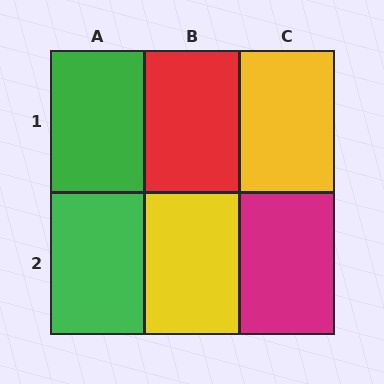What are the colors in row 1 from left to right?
Green, red, yellow.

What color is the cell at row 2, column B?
Yellow.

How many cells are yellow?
2 cells are yellow.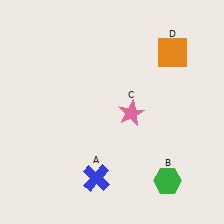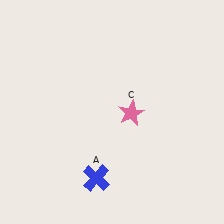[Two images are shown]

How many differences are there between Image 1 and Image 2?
There are 2 differences between the two images.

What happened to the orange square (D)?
The orange square (D) was removed in Image 2. It was in the top-right area of Image 1.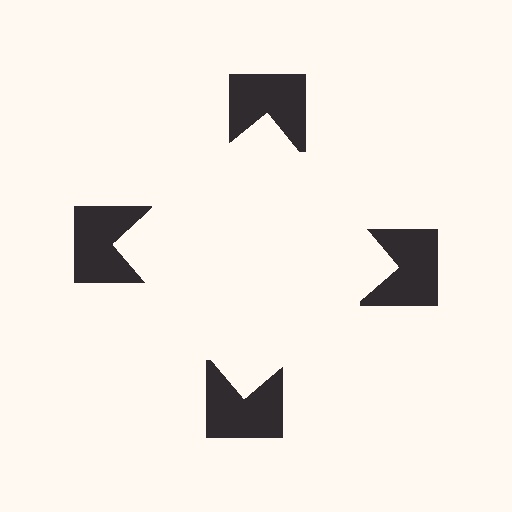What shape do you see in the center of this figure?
An illusory square — its edges are inferred from the aligned wedge cuts in the notched squares, not physically drawn.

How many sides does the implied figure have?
4 sides.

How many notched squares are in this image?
There are 4 — one at each vertex of the illusory square.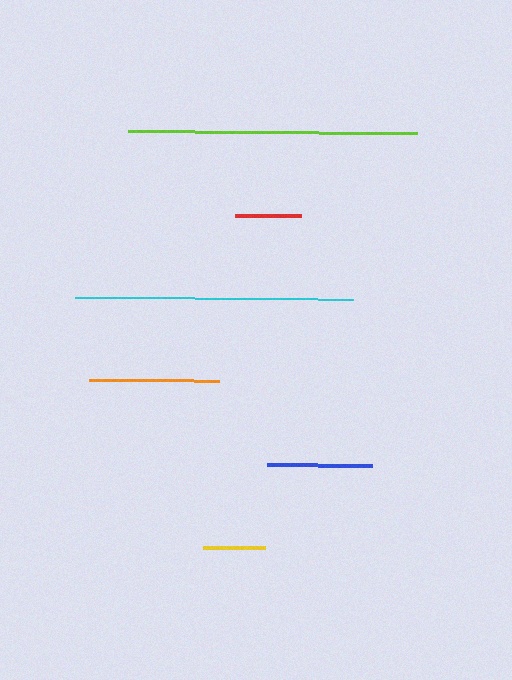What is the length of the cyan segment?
The cyan segment is approximately 278 pixels long.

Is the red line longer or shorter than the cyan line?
The cyan line is longer than the red line.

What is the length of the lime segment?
The lime segment is approximately 290 pixels long.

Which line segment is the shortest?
The yellow line is the shortest at approximately 62 pixels.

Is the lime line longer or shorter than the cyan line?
The lime line is longer than the cyan line.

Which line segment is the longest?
The lime line is the longest at approximately 290 pixels.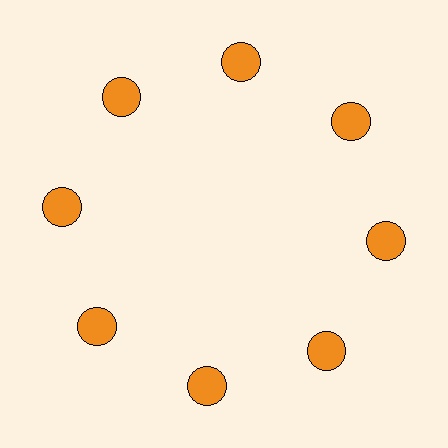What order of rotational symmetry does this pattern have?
This pattern has 8-fold rotational symmetry.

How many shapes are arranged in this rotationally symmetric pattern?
There are 8 shapes, arranged in 8 groups of 1.